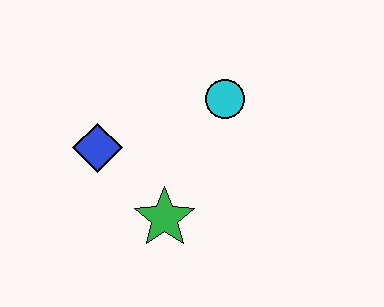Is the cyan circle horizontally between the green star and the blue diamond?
No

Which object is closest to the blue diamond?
The green star is closest to the blue diamond.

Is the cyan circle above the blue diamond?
Yes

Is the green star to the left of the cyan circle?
Yes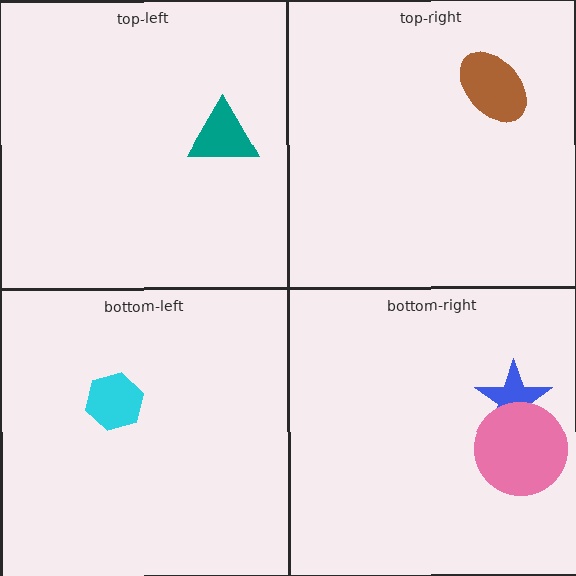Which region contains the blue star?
The bottom-right region.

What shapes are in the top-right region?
The brown ellipse.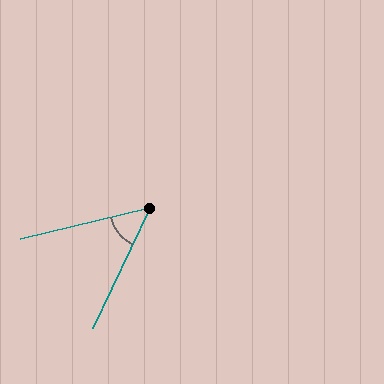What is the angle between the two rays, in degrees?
Approximately 51 degrees.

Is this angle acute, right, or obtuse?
It is acute.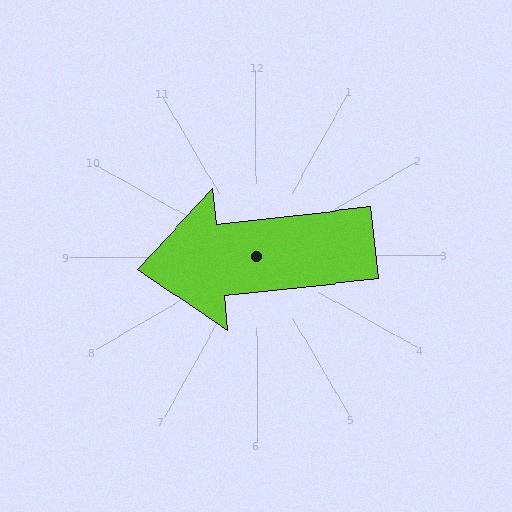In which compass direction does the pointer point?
West.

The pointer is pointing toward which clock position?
Roughly 9 o'clock.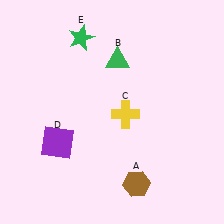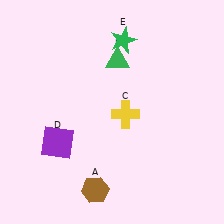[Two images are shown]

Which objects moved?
The objects that moved are: the brown hexagon (A), the green star (E).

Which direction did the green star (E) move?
The green star (E) moved right.